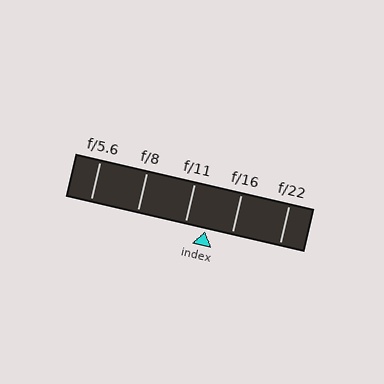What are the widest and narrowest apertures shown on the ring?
The widest aperture shown is f/5.6 and the narrowest is f/22.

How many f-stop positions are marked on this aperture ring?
There are 5 f-stop positions marked.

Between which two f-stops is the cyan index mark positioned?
The index mark is between f/11 and f/16.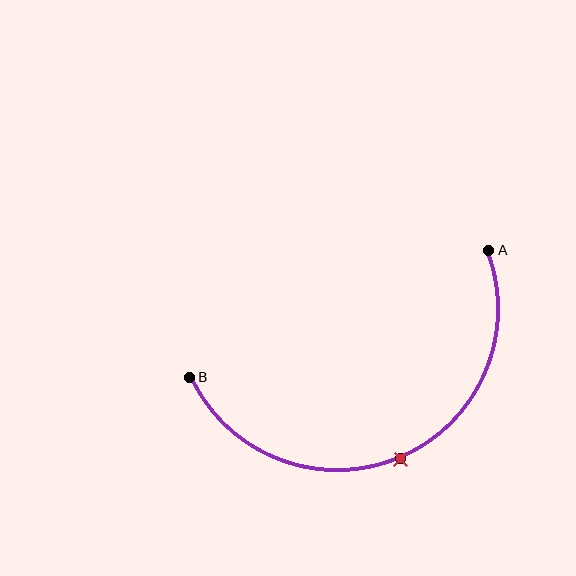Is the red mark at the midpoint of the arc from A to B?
Yes. The red mark lies on the arc at equal arc-length from both A and B — it is the arc midpoint.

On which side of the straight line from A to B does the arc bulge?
The arc bulges below the straight line connecting A and B.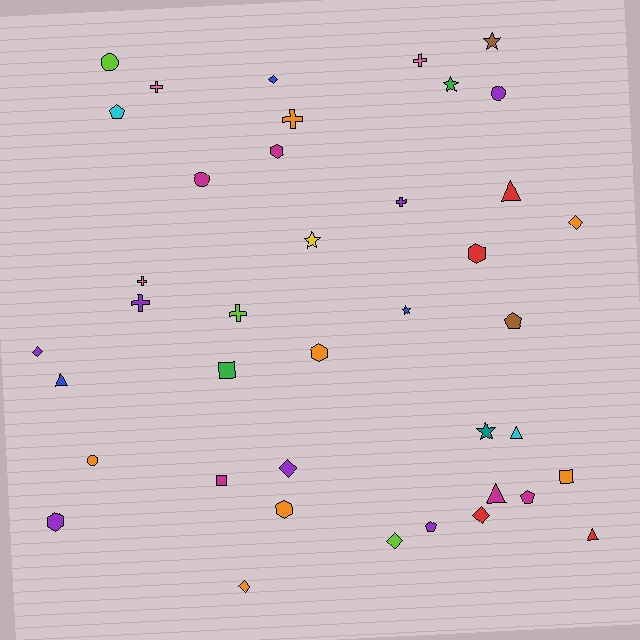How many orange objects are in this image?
There are 7 orange objects.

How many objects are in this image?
There are 40 objects.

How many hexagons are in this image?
There are 5 hexagons.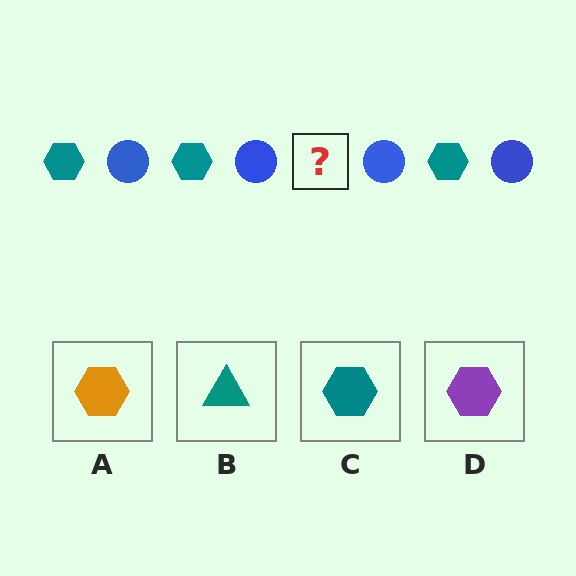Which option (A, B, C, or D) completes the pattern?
C.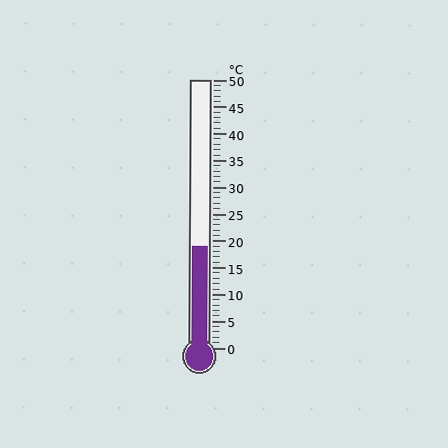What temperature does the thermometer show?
The thermometer shows approximately 19°C.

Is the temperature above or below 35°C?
The temperature is below 35°C.